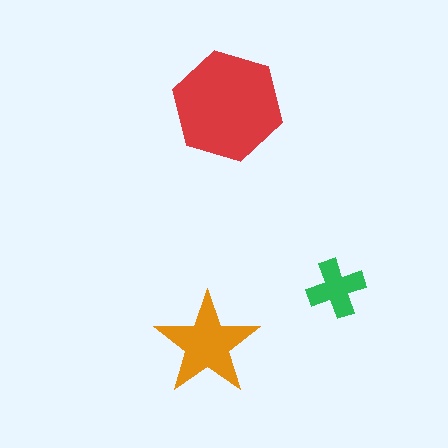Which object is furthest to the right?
The green cross is rightmost.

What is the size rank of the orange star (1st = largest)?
2nd.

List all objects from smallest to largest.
The green cross, the orange star, the red hexagon.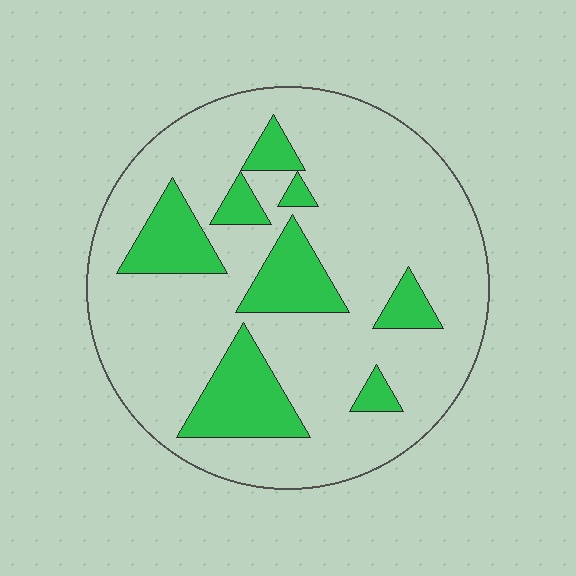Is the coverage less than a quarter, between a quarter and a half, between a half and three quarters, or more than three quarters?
Less than a quarter.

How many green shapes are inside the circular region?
8.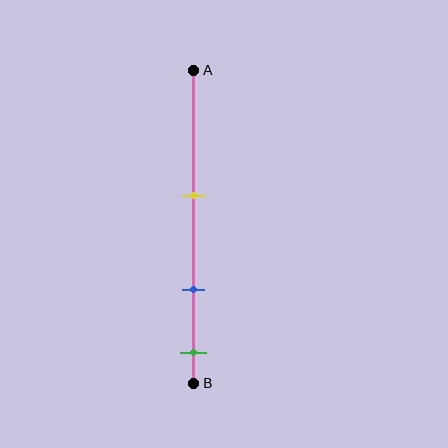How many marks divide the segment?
There are 3 marks dividing the segment.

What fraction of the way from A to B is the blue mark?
The blue mark is approximately 70% (0.7) of the way from A to B.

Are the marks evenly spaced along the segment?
Yes, the marks are approximately evenly spaced.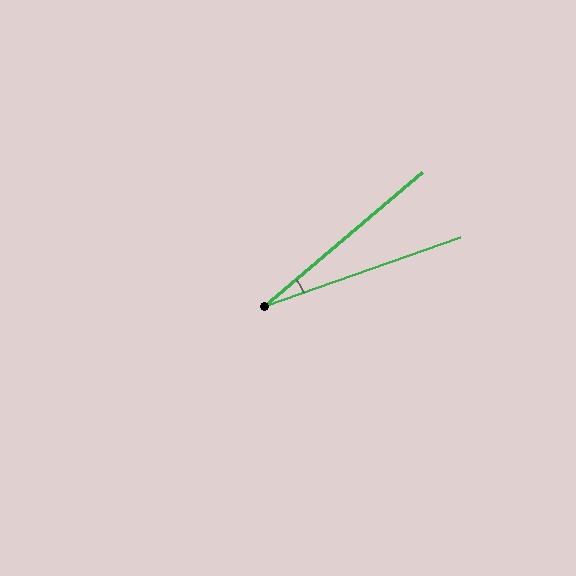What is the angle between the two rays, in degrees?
Approximately 21 degrees.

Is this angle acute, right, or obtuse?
It is acute.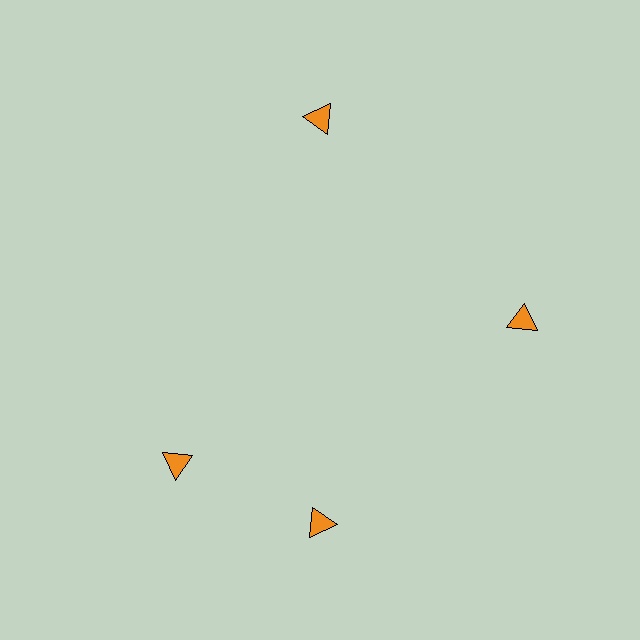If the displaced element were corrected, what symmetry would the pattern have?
It would have 4-fold rotational symmetry — the pattern would map onto itself every 90 degrees.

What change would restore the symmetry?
The symmetry would be restored by rotating it back into even spacing with its neighbors so that all 4 triangles sit at equal angles and equal distance from the center.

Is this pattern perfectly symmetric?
No. The 4 orange triangles are arranged in a ring, but one element near the 9 o'clock position is rotated out of alignment along the ring, breaking the 4-fold rotational symmetry.